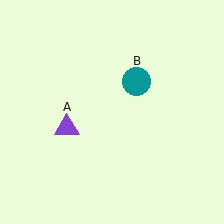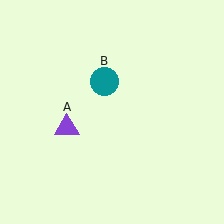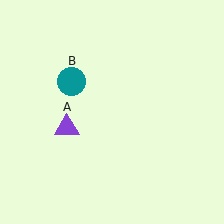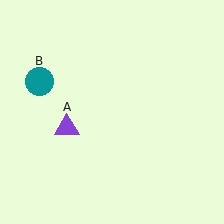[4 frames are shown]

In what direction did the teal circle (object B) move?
The teal circle (object B) moved left.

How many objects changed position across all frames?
1 object changed position: teal circle (object B).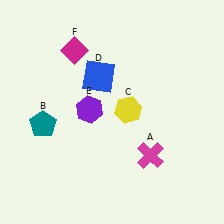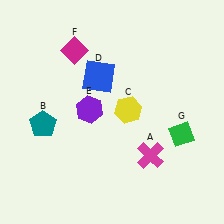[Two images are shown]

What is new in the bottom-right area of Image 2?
A green diamond (G) was added in the bottom-right area of Image 2.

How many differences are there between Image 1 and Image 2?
There is 1 difference between the two images.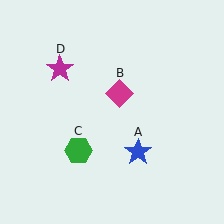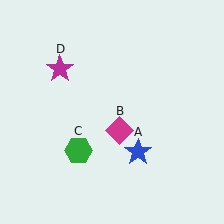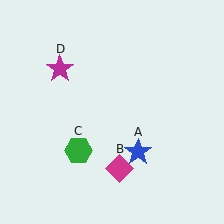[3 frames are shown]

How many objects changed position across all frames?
1 object changed position: magenta diamond (object B).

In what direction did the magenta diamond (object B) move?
The magenta diamond (object B) moved down.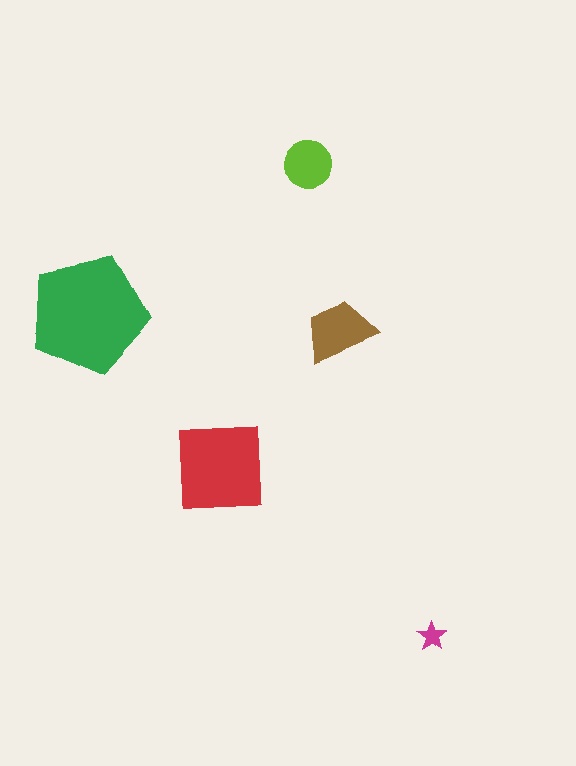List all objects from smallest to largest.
The magenta star, the lime circle, the brown trapezoid, the red square, the green pentagon.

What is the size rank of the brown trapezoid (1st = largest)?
3rd.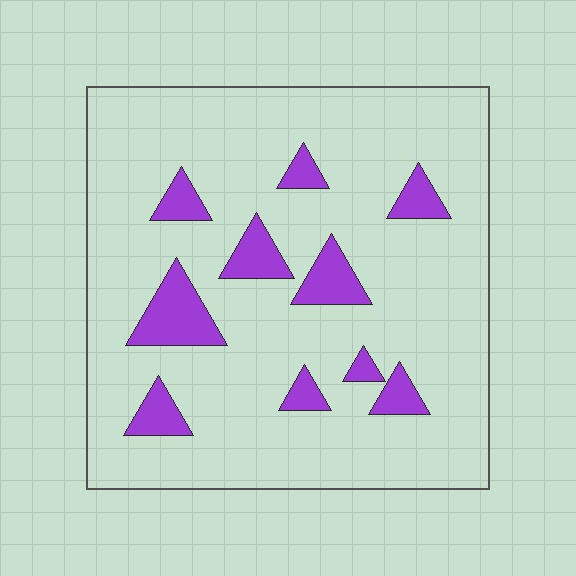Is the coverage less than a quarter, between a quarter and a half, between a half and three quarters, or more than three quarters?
Less than a quarter.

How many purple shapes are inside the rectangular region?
10.